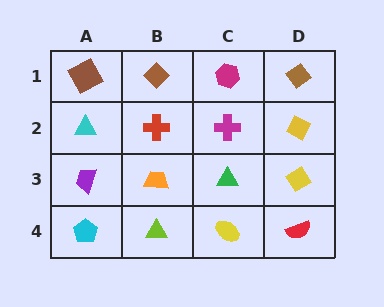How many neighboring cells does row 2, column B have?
4.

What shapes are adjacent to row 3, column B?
A red cross (row 2, column B), a lime triangle (row 4, column B), a purple trapezoid (row 3, column A), a green triangle (row 3, column C).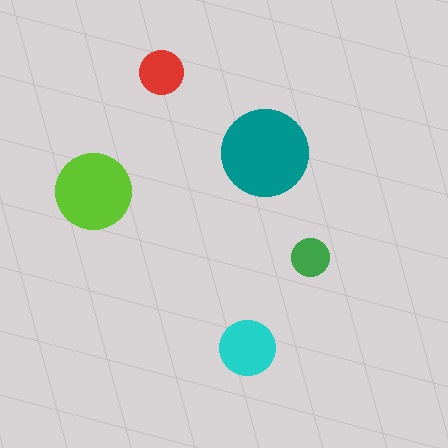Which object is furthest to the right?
The green circle is rightmost.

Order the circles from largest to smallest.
the teal one, the lime one, the cyan one, the red one, the green one.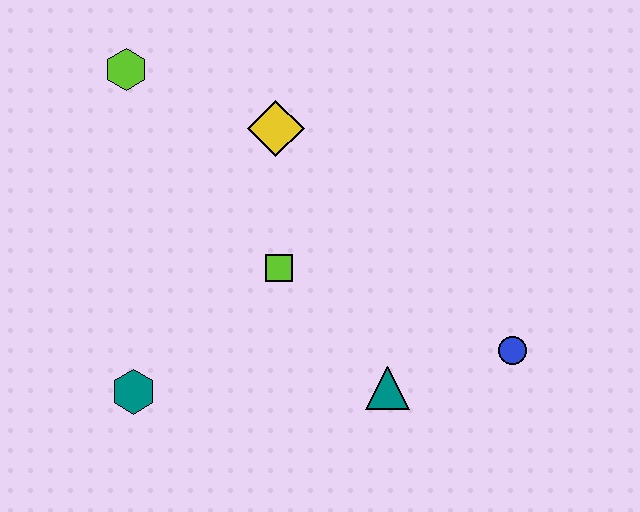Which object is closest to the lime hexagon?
The yellow diamond is closest to the lime hexagon.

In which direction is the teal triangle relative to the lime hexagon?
The teal triangle is below the lime hexagon.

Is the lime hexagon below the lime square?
No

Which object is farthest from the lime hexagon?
The blue circle is farthest from the lime hexagon.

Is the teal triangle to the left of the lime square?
No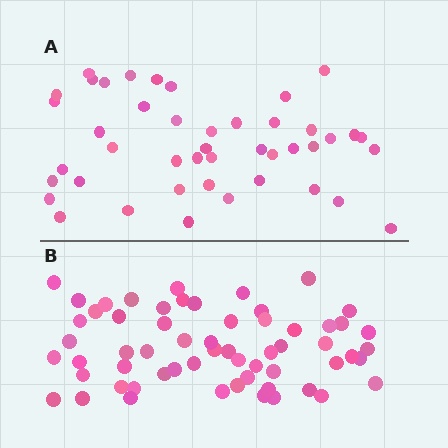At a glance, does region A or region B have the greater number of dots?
Region B (the bottom region) has more dots.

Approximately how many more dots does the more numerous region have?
Region B has approximately 15 more dots than region A.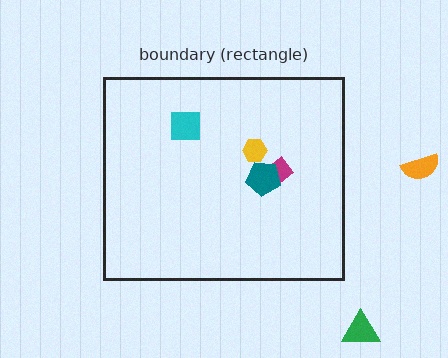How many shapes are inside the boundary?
4 inside, 2 outside.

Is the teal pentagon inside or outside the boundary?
Inside.